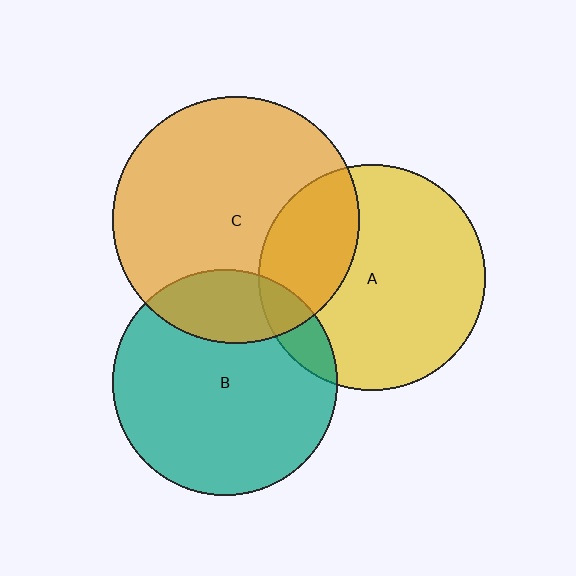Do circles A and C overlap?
Yes.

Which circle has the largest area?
Circle C (orange).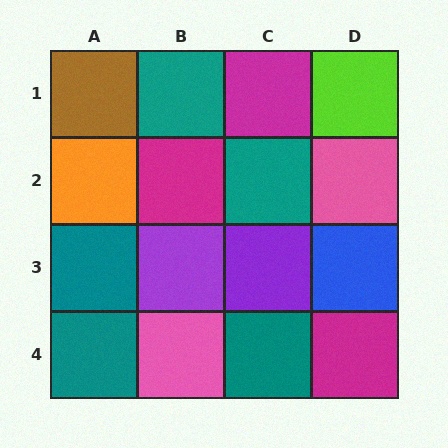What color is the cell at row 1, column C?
Magenta.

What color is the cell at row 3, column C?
Purple.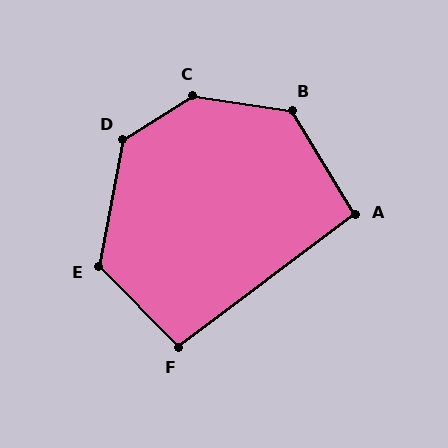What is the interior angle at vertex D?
Approximately 133 degrees (obtuse).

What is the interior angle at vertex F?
Approximately 97 degrees (obtuse).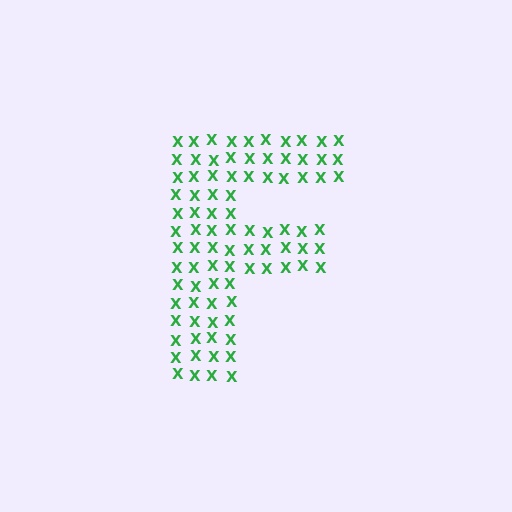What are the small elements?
The small elements are letter X's.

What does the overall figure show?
The overall figure shows the letter F.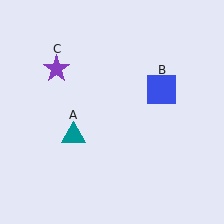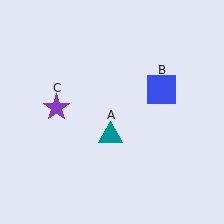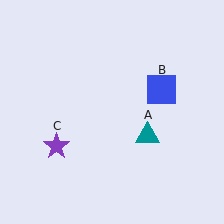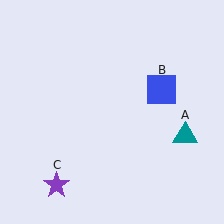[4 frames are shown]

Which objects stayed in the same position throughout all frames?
Blue square (object B) remained stationary.